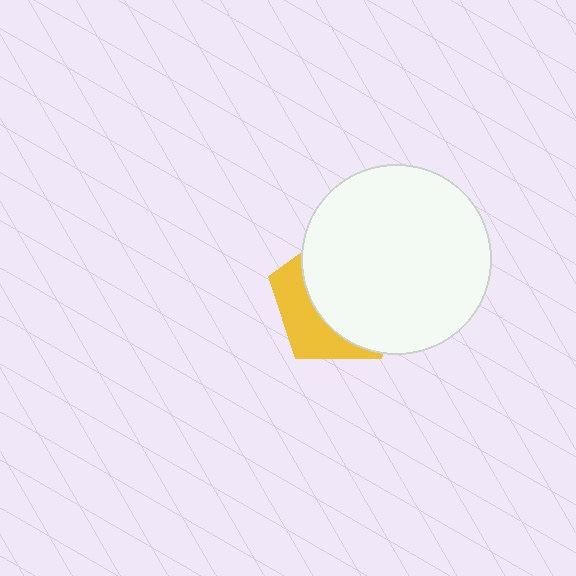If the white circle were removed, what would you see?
You would see the complete yellow pentagon.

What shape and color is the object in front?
The object in front is a white circle.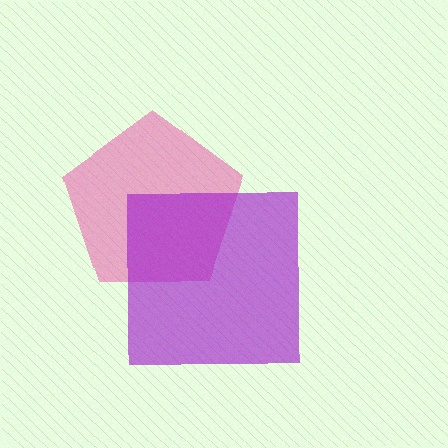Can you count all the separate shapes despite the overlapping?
Yes, there are 2 separate shapes.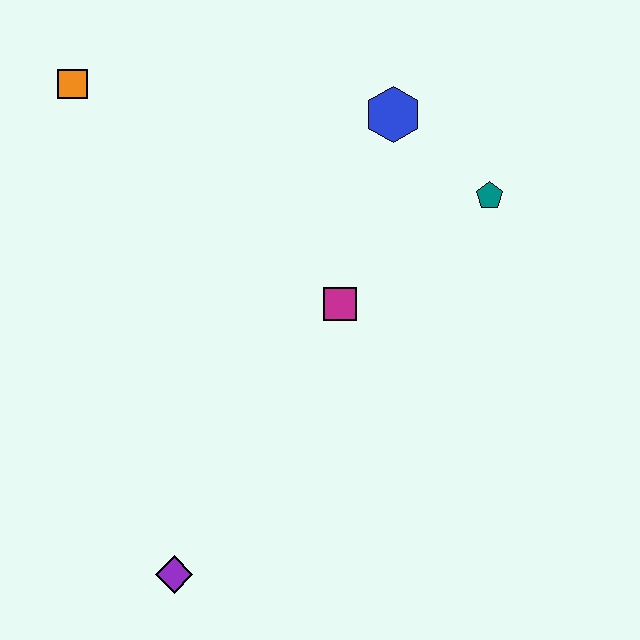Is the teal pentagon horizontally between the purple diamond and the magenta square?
No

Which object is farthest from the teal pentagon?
The purple diamond is farthest from the teal pentagon.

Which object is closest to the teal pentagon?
The blue hexagon is closest to the teal pentagon.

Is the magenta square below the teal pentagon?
Yes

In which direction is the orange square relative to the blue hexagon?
The orange square is to the left of the blue hexagon.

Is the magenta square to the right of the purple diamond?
Yes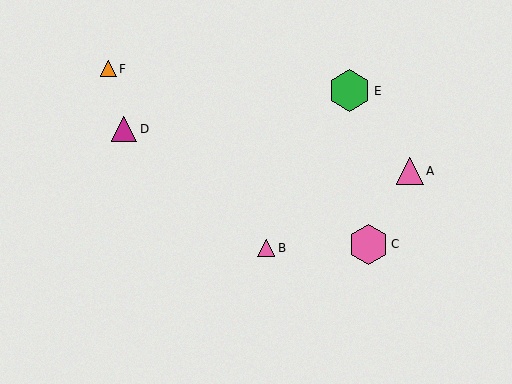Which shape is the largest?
The green hexagon (labeled E) is the largest.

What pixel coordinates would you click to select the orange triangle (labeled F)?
Click at (108, 69) to select the orange triangle F.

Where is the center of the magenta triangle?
The center of the magenta triangle is at (124, 129).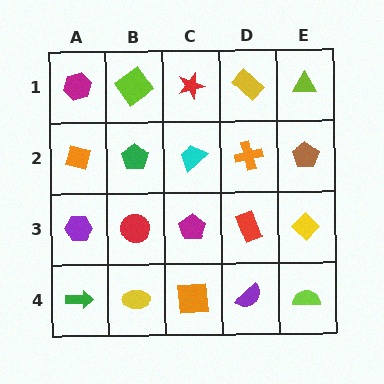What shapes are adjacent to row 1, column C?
A cyan trapezoid (row 2, column C), a lime diamond (row 1, column B), a yellow rectangle (row 1, column D).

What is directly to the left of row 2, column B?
An orange diamond.